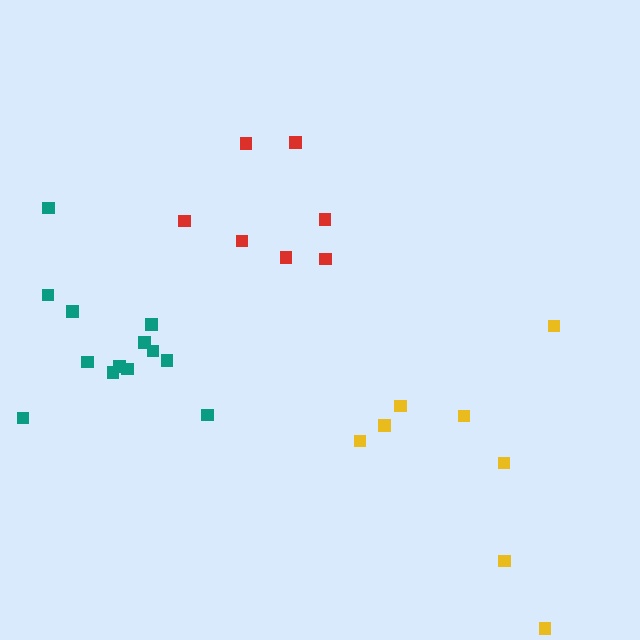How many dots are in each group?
Group 1: 8 dots, Group 2: 7 dots, Group 3: 13 dots (28 total).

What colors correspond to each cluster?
The clusters are colored: yellow, red, teal.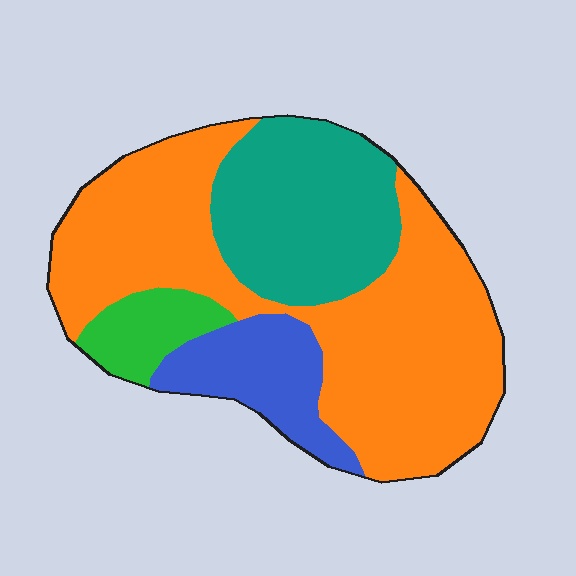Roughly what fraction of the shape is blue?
Blue covers around 15% of the shape.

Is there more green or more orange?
Orange.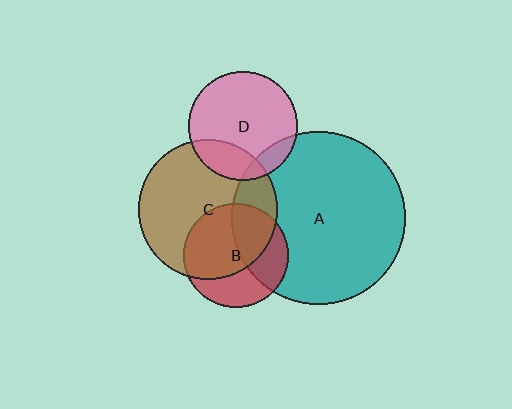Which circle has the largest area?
Circle A (teal).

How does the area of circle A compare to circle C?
Approximately 1.5 times.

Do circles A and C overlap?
Yes.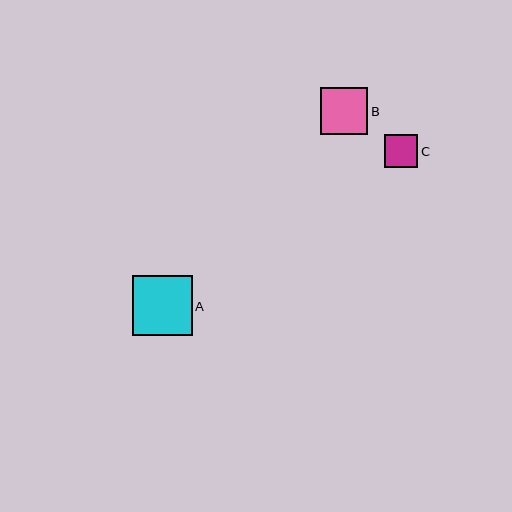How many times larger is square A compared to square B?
Square A is approximately 1.3 times the size of square B.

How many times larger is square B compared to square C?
Square B is approximately 1.4 times the size of square C.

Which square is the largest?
Square A is the largest with a size of approximately 60 pixels.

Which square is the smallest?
Square C is the smallest with a size of approximately 33 pixels.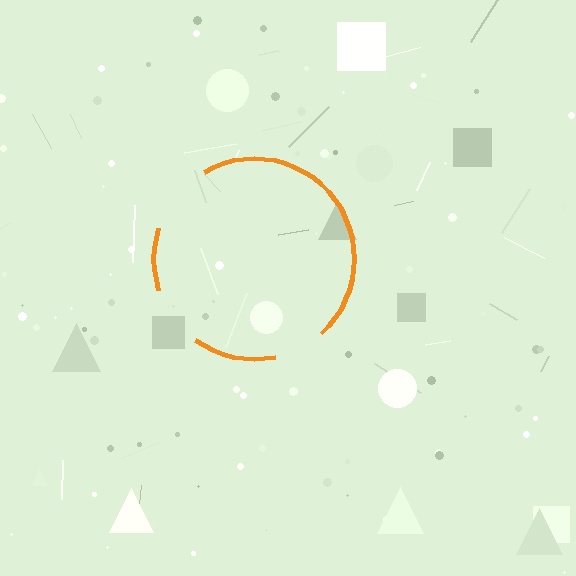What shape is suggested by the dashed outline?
The dashed outline suggests a circle.